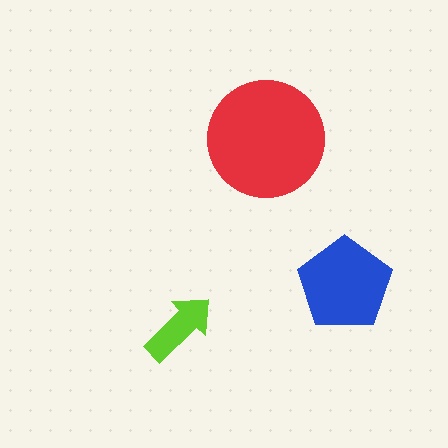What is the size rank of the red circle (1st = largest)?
1st.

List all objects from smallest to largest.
The lime arrow, the blue pentagon, the red circle.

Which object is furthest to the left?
The lime arrow is leftmost.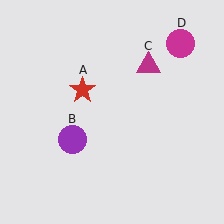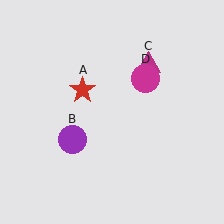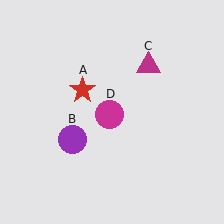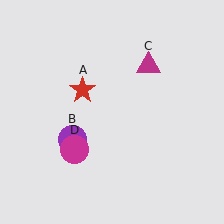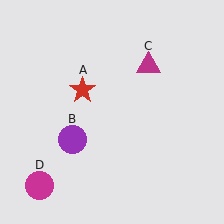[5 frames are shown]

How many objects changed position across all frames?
1 object changed position: magenta circle (object D).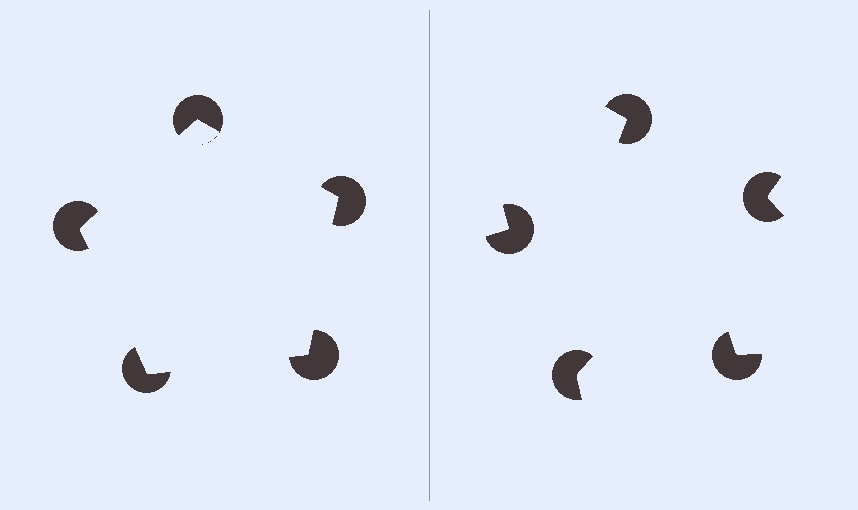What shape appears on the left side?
An illusory pentagon.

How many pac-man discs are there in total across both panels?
10 — 5 on each side.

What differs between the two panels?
The pac-man discs are positioned identically on both sides; only the wedge orientations differ. On the left they align to a pentagon; on the right they are misaligned.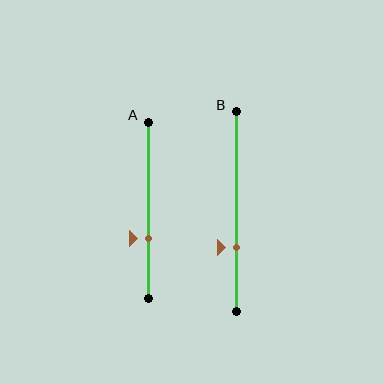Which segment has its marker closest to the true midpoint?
Segment A has its marker closest to the true midpoint.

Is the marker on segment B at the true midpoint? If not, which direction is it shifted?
No, the marker on segment B is shifted downward by about 18% of the segment length.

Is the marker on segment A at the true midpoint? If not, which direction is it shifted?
No, the marker on segment A is shifted downward by about 16% of the segment length.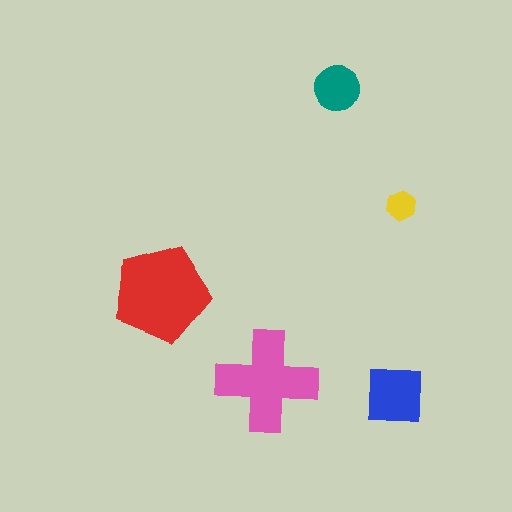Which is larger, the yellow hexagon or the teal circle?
The teal circle.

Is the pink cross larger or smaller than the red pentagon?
Smaller.